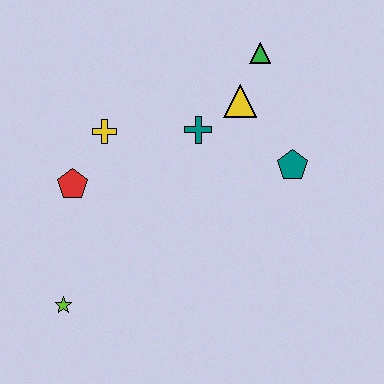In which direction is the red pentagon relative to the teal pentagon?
The red pentagon is to the left of the teal pentagon.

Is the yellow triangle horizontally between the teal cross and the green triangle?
Yes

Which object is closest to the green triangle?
The yellow triangle is closest to the green triangle.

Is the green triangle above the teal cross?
Yes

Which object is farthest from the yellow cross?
The teal pentagon is farthest from the yellow cross.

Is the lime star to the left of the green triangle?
Yes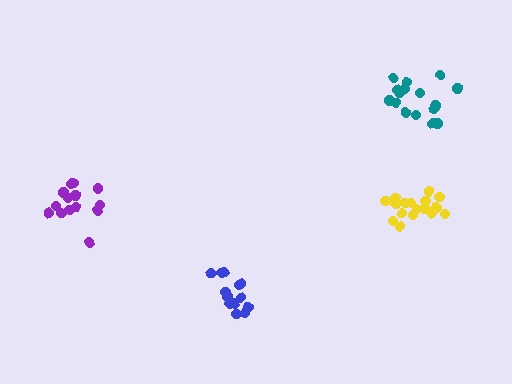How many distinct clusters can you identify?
There are 4 distinct clusters.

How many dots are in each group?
Group 1: 14 dots, Group 2: 16 dots, Group 3: 18 dots, Group 4: 13 dots (61 total).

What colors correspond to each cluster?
The clusters are colored: purple, teal, yellow, blue.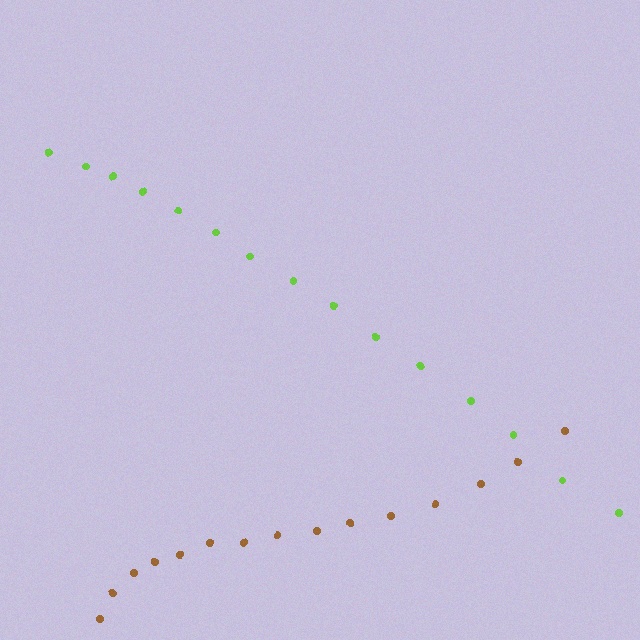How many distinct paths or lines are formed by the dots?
There are 2 distinct paths.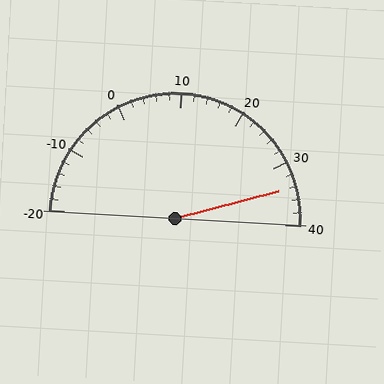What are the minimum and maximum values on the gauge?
The gauge ranges from -20 to 40.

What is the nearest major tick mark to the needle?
The nearest major tick mark is 30.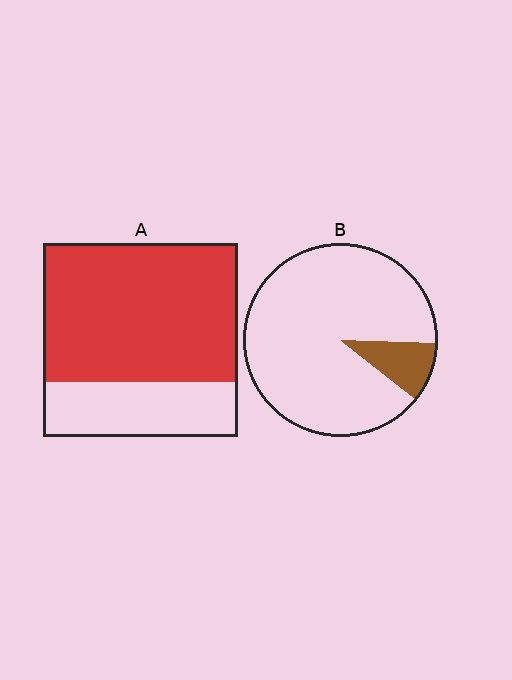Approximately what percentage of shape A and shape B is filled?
A is approximately 70% and B is approximately 10%.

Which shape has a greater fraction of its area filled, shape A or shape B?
Shape A.